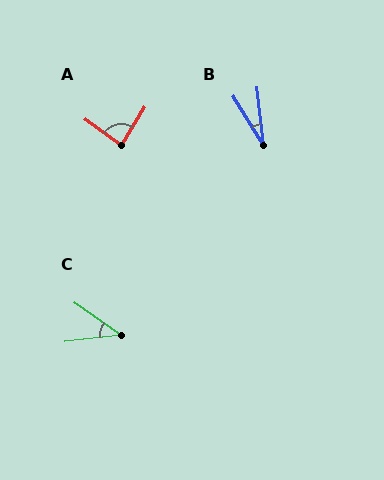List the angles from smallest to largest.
B (25°), C (42°), A (85°).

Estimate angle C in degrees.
Approximately 42 degrees.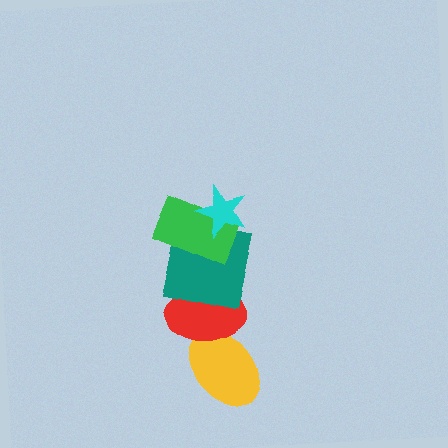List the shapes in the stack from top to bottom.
From top to bottom: the cyan star, the green rectangle, the teal square, the red ellipse, the yellow ellipse.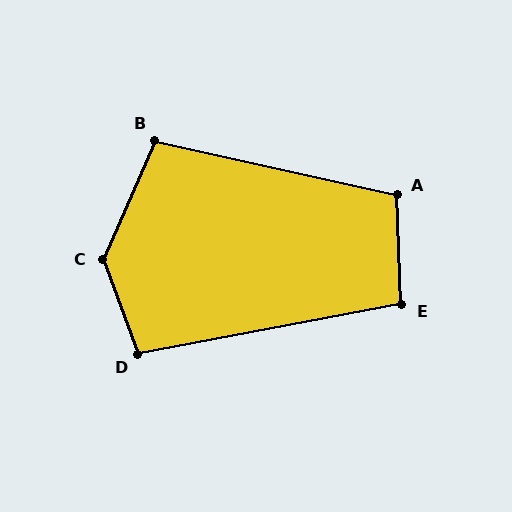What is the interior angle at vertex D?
Approximately 100 degrees (obtuse).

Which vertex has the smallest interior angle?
E, at approximately 98 degrees.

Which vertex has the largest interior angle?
C, at approximately 136 degrees.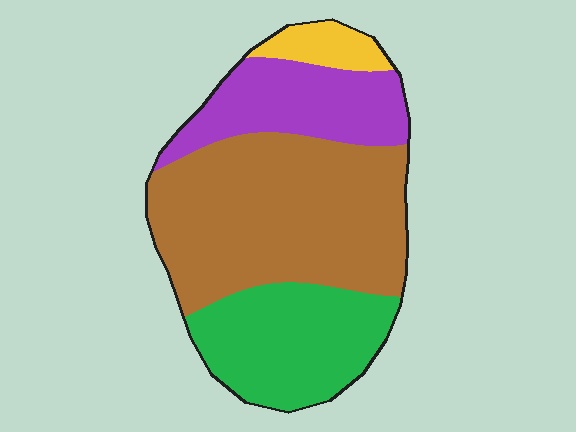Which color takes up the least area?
Yellow, at roughly 5%.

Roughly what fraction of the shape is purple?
Purple takes up about one fifth (1/5) of the shape.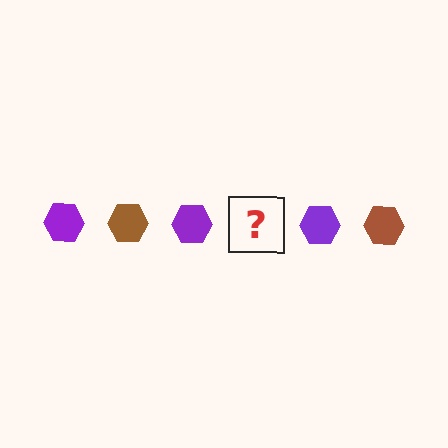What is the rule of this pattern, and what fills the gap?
The rule is that the pattern cycles through purple, brown hexagons. The gap should be filled with a brown hexagon.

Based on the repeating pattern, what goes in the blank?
The blank should be a brown hexagon.